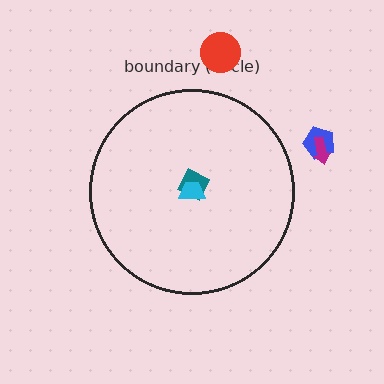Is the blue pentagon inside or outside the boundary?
Outside.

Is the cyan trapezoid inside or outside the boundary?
Inside.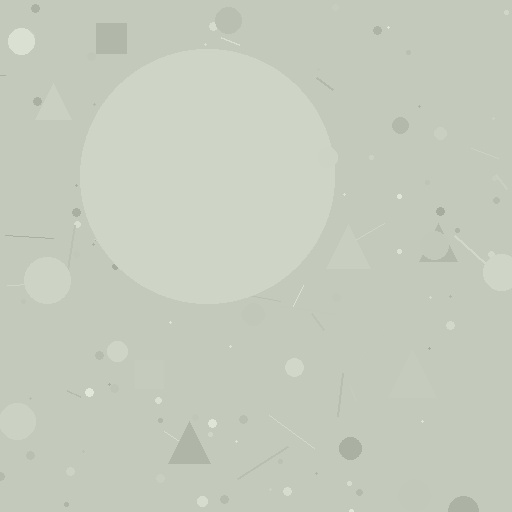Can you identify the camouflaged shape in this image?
The camouflaged shape is a circle.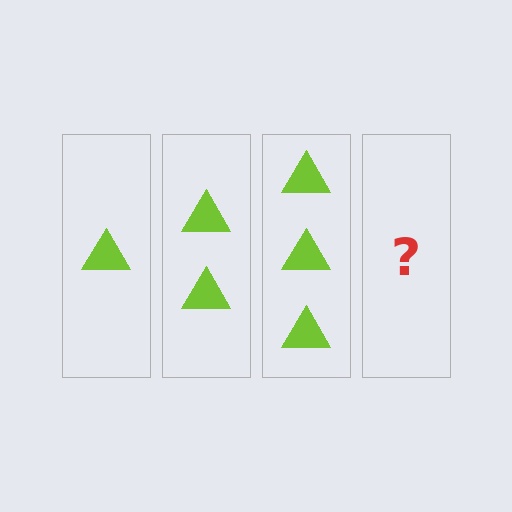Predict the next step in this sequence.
The next step is 4 triangles.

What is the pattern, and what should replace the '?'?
The pattern is that each step adds one more triangle. The '?' should be 4 triangles.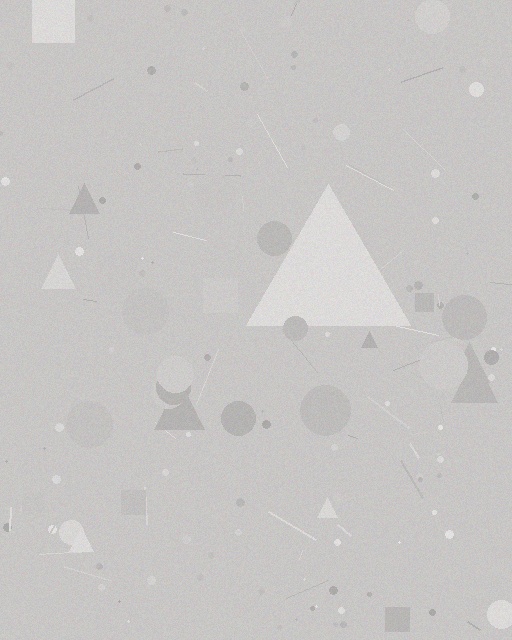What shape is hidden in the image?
A triangle is hidden in the image.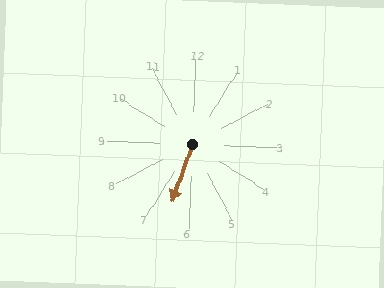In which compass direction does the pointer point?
South.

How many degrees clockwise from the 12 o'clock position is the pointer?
Approximately 197 degrees.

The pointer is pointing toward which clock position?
Roughly 7 o'clock.